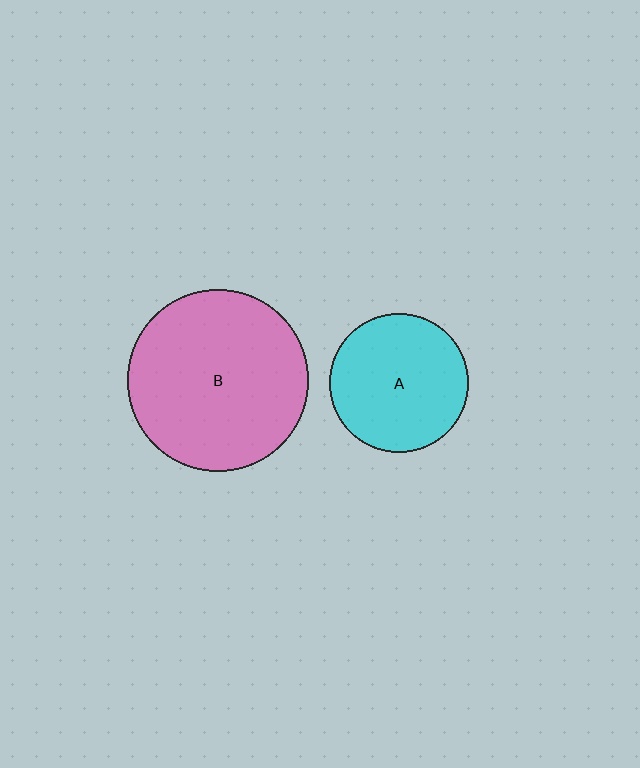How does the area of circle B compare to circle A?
Approximately 1.7 times.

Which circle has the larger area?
Circle B (pink).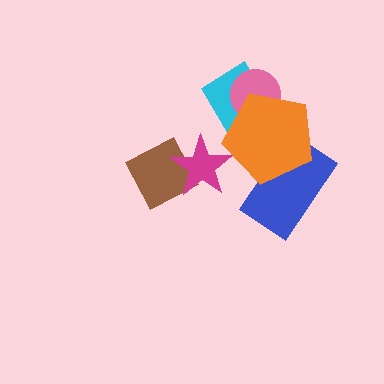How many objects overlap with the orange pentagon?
3 objects overlap with the orange pentagon.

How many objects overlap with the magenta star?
1 object overlaps with the magenta star.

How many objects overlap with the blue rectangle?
1 object overlaps with the blue rectangle.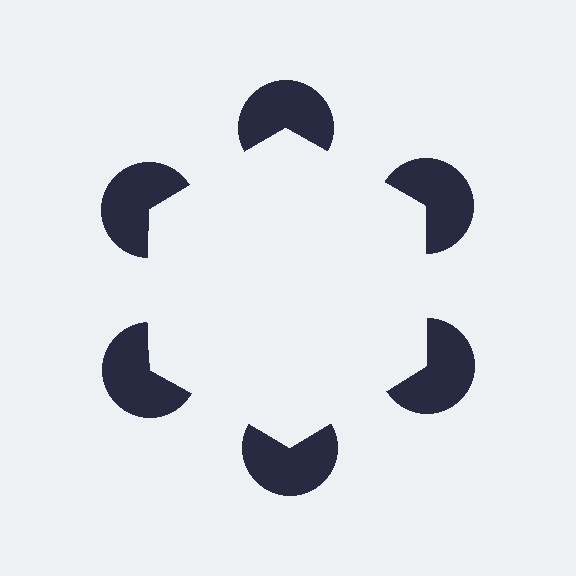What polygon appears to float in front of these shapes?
An illusory hexagon — its edges are inferred from the aligned wedge cuts in the pac-man discs, not physically drawn.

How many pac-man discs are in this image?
There are 6 — one at each vertex of the illusory hexagon.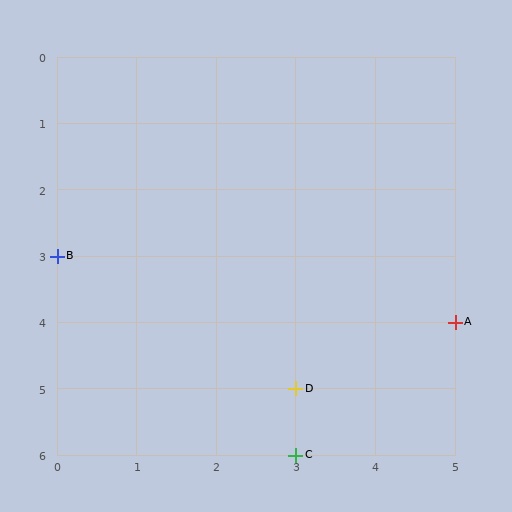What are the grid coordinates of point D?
Point D is at grid coordinates (3, 5).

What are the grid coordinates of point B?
Point B is at grid coordinates (0, 3).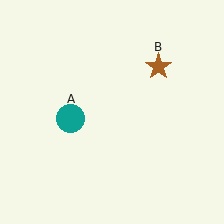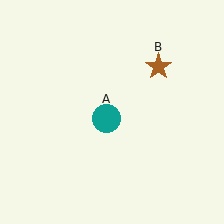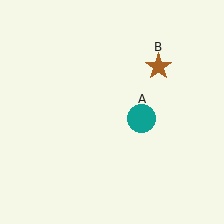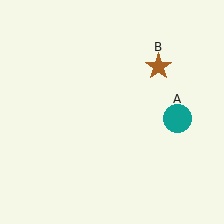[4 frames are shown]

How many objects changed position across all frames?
1 object changed position: teal circle (object A).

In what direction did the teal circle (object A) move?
The teal circle (object A) moved right.